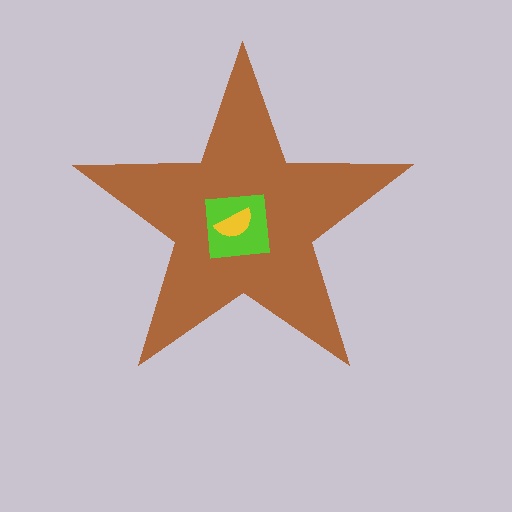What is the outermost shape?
The brown star.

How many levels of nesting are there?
3.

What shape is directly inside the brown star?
The lime square.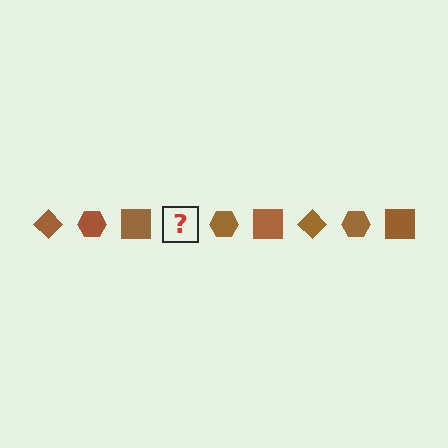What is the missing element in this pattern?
The missing element is a brown diamond.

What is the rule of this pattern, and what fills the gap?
The rule is that the pattern cycles through diamond, hexagon, square shapes in brown. The gap should be filled with a brown diamond.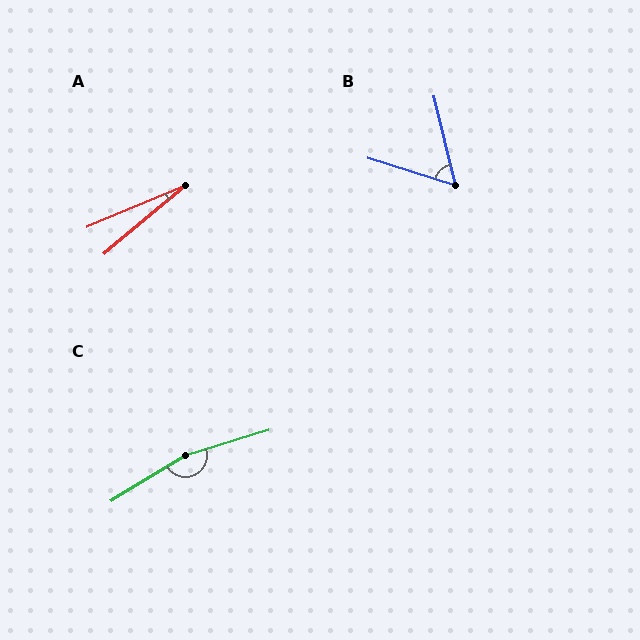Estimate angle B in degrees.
Approximately 59 degrees.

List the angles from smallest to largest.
A (18°), B (59°), C (165°).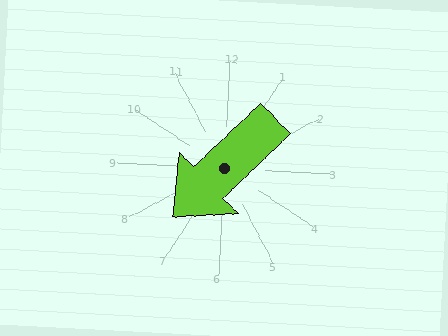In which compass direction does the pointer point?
Southwest.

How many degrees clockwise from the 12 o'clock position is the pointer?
Approximately 223 degrees.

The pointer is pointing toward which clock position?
Roughly 7 o'clock.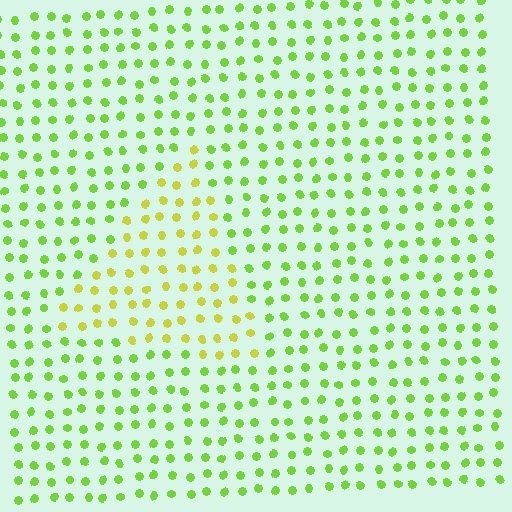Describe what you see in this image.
The image is filled with small lime elements in a uniform arrangement. A triangle-shaped region is visible where the elements are tinted to a slightly different hue, forming a subtle color boundary.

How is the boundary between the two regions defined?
The boundary is defined purely by a slight shift in hue (about 33 degrees). Spacing, size, and orientation are identical on both sides.